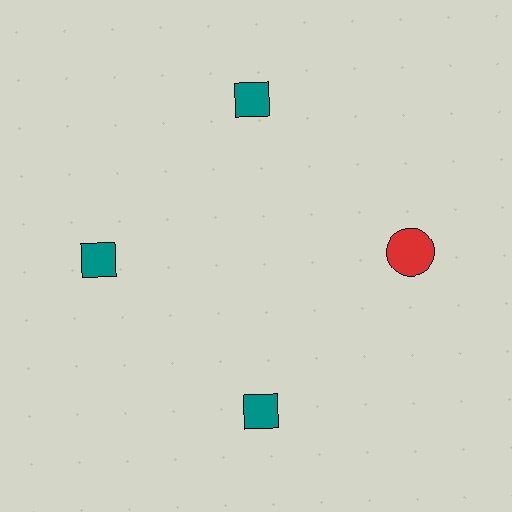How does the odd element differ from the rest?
It differs in both color (red instead of teal) and shape (circle instead of diamond).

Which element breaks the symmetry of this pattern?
The red circle at roughly the 3 o'clock position breaks the symmetry. All other shapes are teal diamonds.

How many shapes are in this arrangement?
There are 4 shapes arranged in a ring pattern.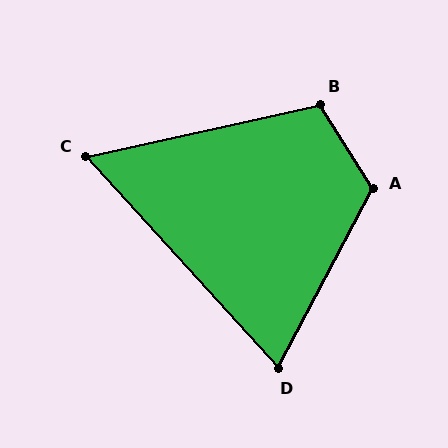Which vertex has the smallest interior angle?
C, at approximately 60 degrees.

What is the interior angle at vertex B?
Approximately 110 degrees (obtuse).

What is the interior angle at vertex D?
Approximately 70 degrees (acute).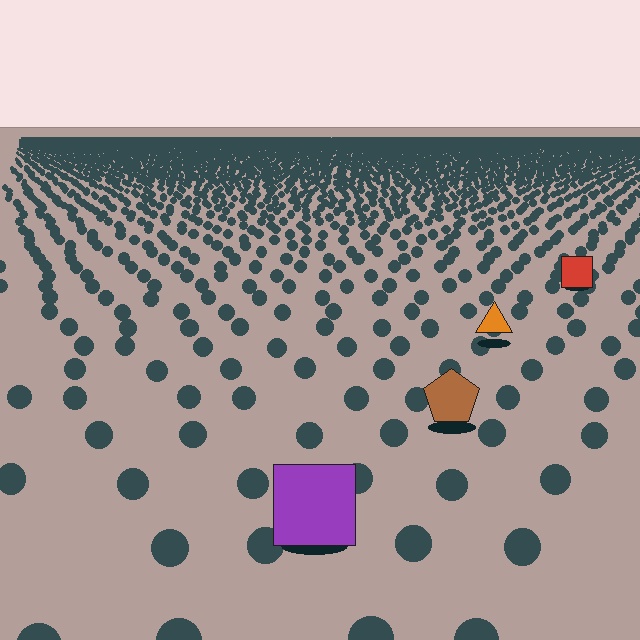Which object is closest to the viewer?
The purple square is closest. The texture marks near it are larger and more spread out.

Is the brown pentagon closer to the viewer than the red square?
Yes. The brown pentagon is closer — you can tell from the texture gradient: the ground texture is coarser near it.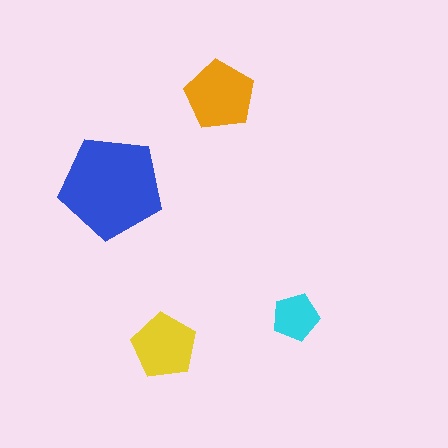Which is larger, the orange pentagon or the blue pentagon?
The blue one.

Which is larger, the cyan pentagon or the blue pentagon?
The blue one.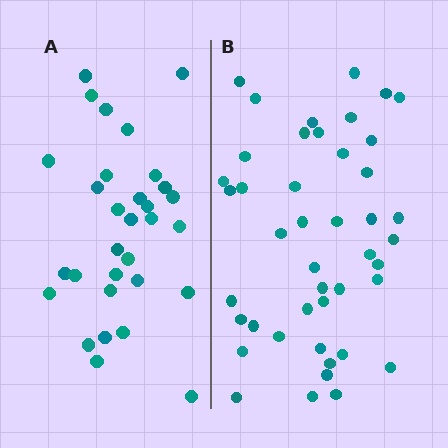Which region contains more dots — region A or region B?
Region B (the right region) has more dots.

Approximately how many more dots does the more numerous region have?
Region B has approximately 15 more dots than region A.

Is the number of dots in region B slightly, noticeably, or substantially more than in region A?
Region B has noticeably more, but not dramatically so. The ratio is roughly 1.4 to 1.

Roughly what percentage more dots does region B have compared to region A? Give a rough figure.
About 40% more.